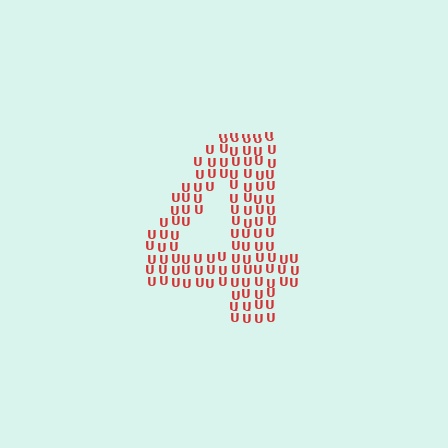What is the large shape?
The large shape is the digit 4.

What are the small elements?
The small elements are letter U's.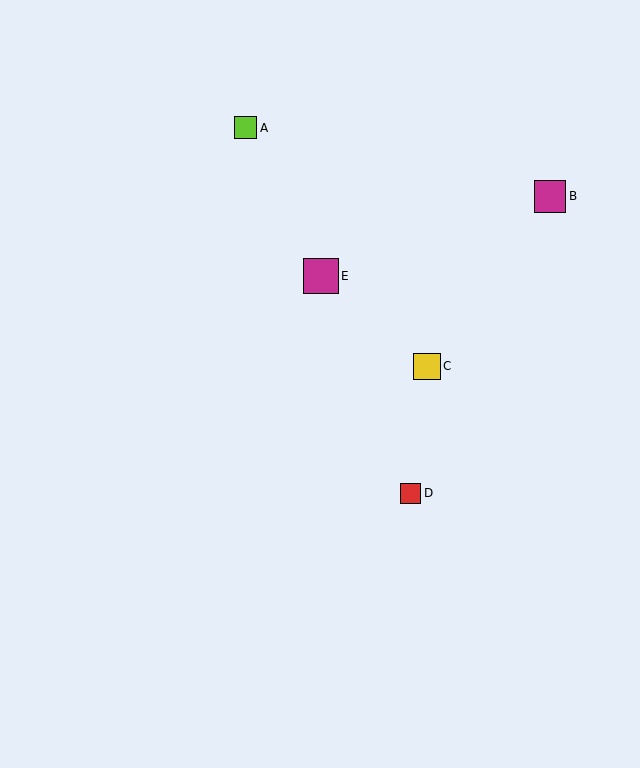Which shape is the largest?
The magenta square (labeled E) is the largest.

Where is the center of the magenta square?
The center of the magenta square is at (321, 276).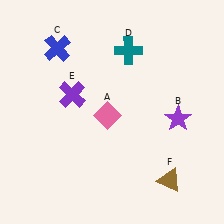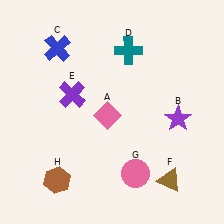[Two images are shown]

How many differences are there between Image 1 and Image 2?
There are 2 differences between the two images.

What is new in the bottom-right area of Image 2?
A pink circle (G) was added in the bottom-right area of Image 2.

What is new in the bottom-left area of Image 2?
A brown hexagon (H) was added in the bottom-left area of Image 2.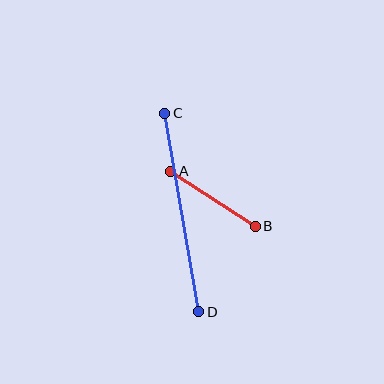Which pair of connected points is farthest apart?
Points C and D are farthest apart.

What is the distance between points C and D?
The distance is approximately 202 pixels.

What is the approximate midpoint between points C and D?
The midpoint is at approximately (182, 212) pixels.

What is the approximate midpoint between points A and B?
The midpoint is at approximately (213, 199) pixels.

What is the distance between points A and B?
The distance is approximately 101 pixels.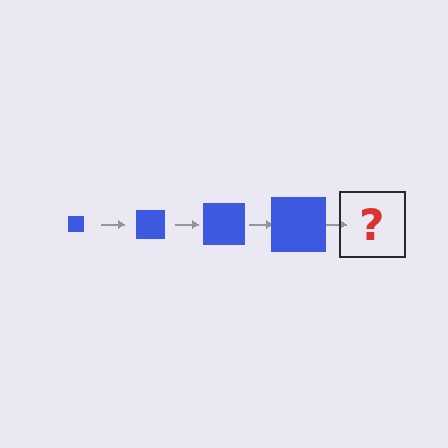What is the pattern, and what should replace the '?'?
The pattern is that the square gets progressively larger each step. The '?' should be a blue square, larger than the previous one.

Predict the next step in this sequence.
The next step is a blue square, larger than the previous one.